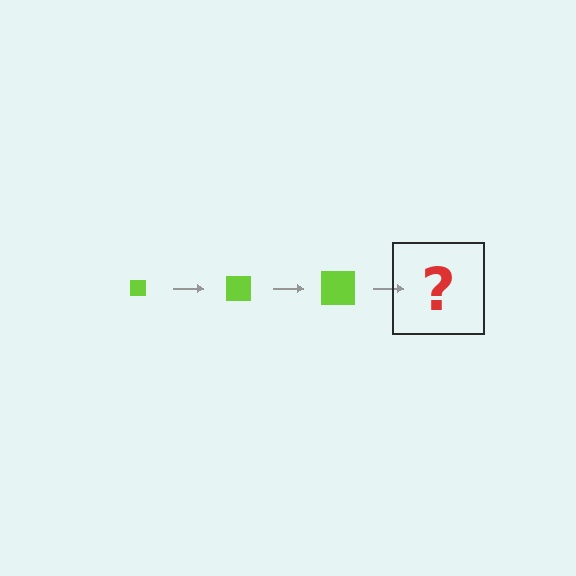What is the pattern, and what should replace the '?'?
The pattern is that the square gets progressively larger each step. The '?' should be a lime square, larger than the previous one.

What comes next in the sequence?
The next element should be a lime square, larger than the previous one.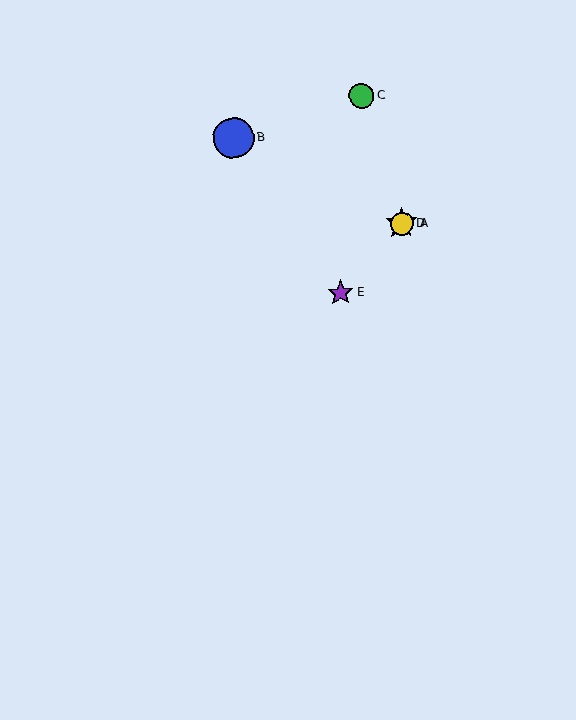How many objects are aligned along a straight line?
3 objects (A, D, E) are aligned along a straight line.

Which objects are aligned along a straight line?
Objects A, D, E are aligned along a straight line.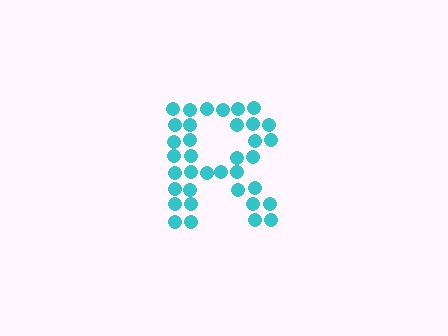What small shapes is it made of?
It is made of small circles.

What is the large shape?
The large shape is the letter R.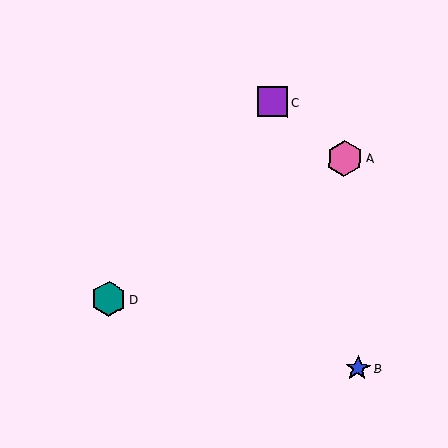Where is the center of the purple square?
The center of the purple square is at (273, 102).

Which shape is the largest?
The pink hexagon (labeled A) is the largest.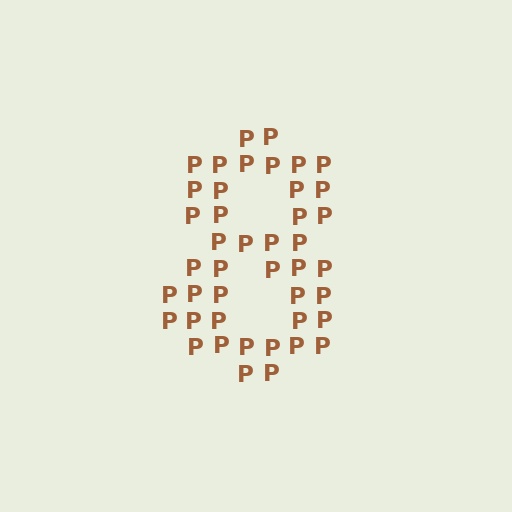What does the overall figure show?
The overall figure shows the digit 8.